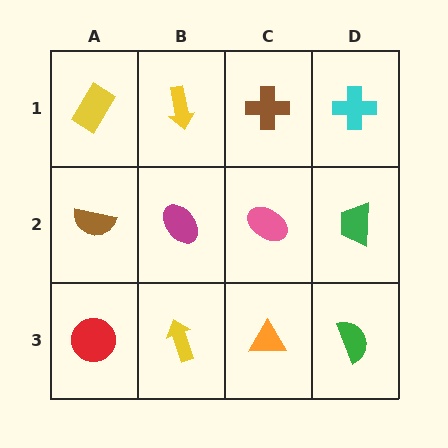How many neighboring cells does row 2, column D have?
3.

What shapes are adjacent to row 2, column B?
A yellow arrow (row 1, column B), a yellow arrow (row 3, column B), a brown semicircle (row 2, column A), a pink ellipse (row 2, column C).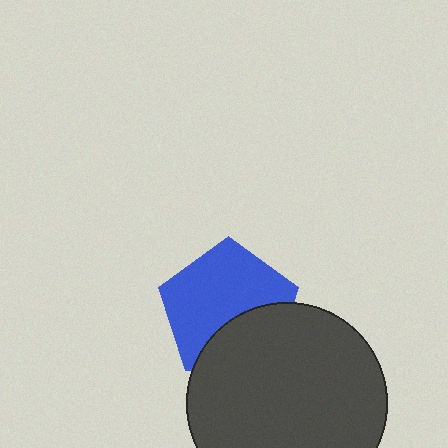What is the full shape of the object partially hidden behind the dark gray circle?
The partially hidden object is a blue pentagon.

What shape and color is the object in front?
The object in front is a dark gray circle.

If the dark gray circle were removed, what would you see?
You would see the complete blue pentagon.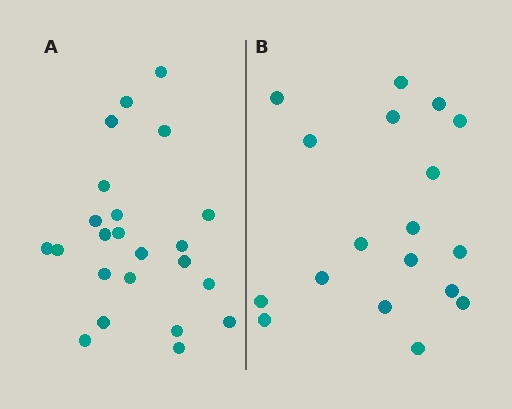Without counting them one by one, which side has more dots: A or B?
Region A (the left region) has more dots.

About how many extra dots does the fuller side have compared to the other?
Region A has about 5 more dots than region B.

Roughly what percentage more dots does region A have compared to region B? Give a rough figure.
About 30% more.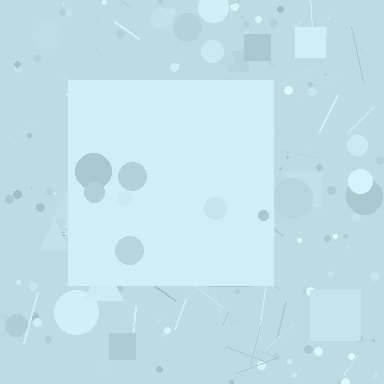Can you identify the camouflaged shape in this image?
The camouflaged shape is a square.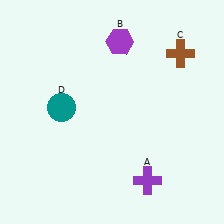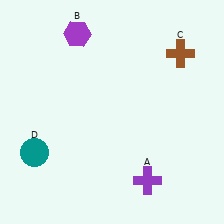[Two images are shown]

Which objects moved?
The objects that moved are: the purple hexagon (B), the teal circle (D).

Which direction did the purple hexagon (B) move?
The purple hexagon (B) moved left.